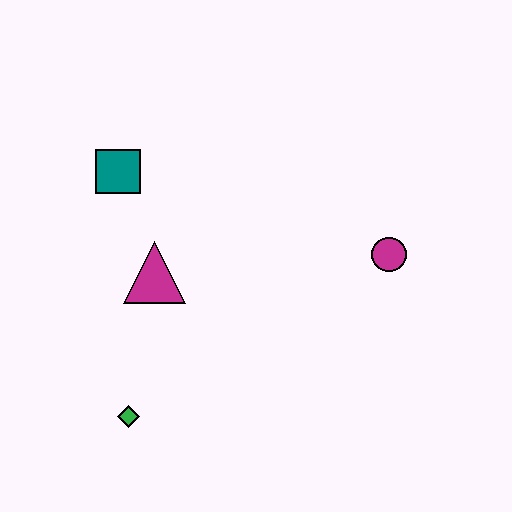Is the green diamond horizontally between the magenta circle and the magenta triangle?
No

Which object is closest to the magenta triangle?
The teal square is closest to the magenta triangle.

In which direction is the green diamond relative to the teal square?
The green diamond is below the teal square.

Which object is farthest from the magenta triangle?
The magenta circle is farthest from the magenta triangle.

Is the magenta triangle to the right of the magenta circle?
No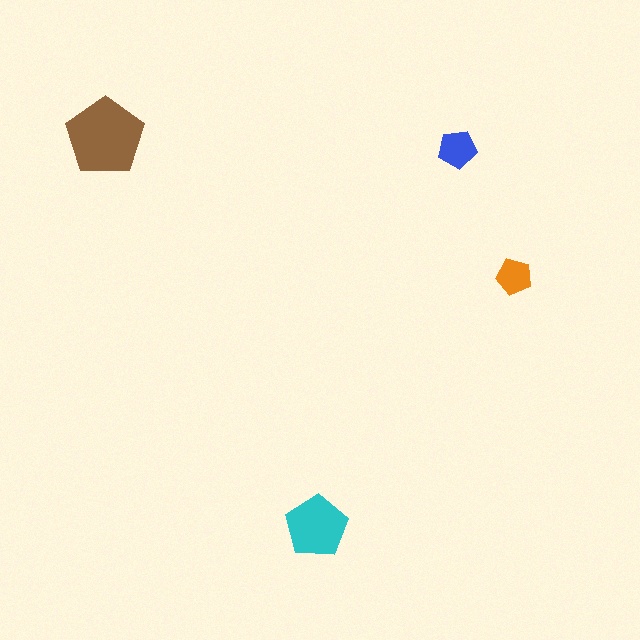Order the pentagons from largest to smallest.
the brown one, the cyan one, the blue one, the orange one.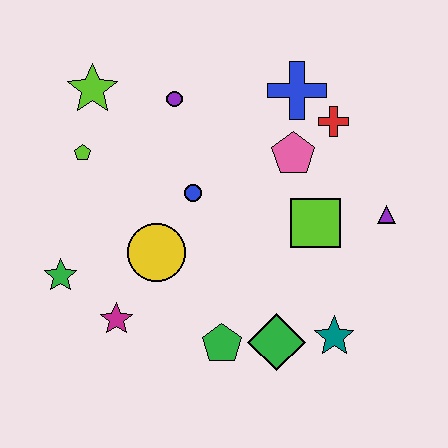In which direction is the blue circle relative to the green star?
The blue circle is to the right of the green star.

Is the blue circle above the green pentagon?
Yes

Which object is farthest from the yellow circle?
The purple triangle is farthest from the yellow circle.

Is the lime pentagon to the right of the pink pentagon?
No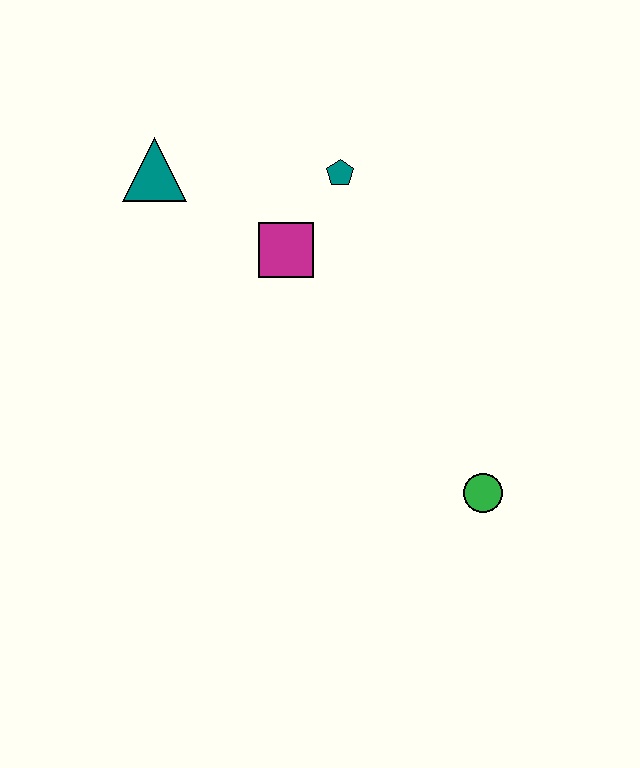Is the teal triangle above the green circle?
Yes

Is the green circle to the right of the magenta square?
Yes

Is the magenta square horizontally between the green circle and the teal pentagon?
No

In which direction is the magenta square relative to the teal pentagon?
The magenta square is below the teal pentagon.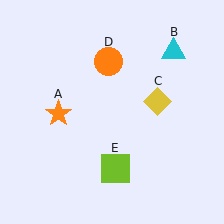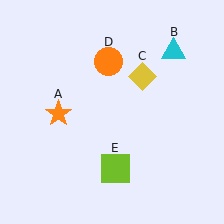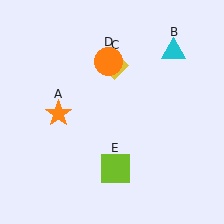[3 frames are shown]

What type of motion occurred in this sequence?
The yellow diamond (object C) rotated counterclockwise around the center of the scene.